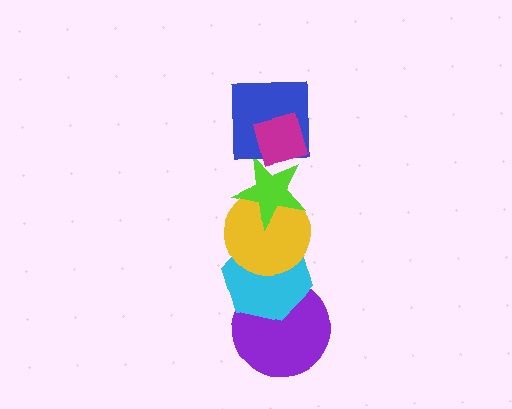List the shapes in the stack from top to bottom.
From top to bottom: the magenta diamond, the blue square, the lime star, the yellow circle, the cyan hexagon, the purple circle.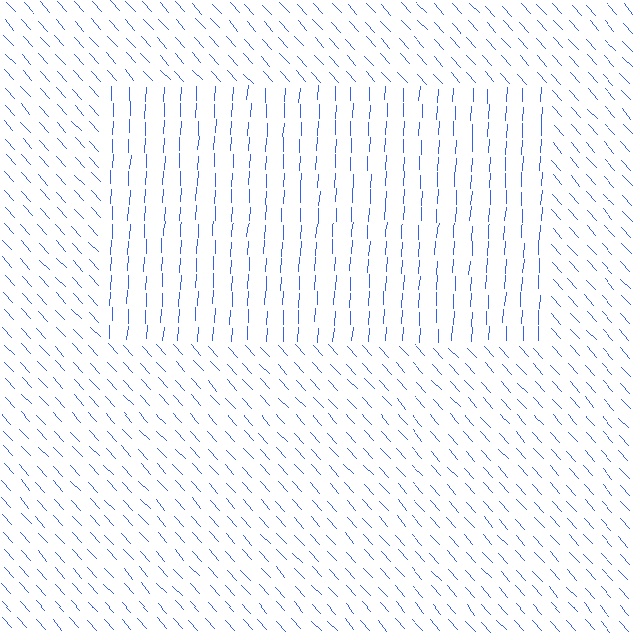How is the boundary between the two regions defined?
The boundary is defined purely by a change in line orientation (approximately 45 degrees difference). All lines are the same color and thickness.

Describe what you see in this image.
The image is filled with small blue line segments. A rectangle region in the image has lines oriented differently from the surrounding lines, creating a visible texture boundary.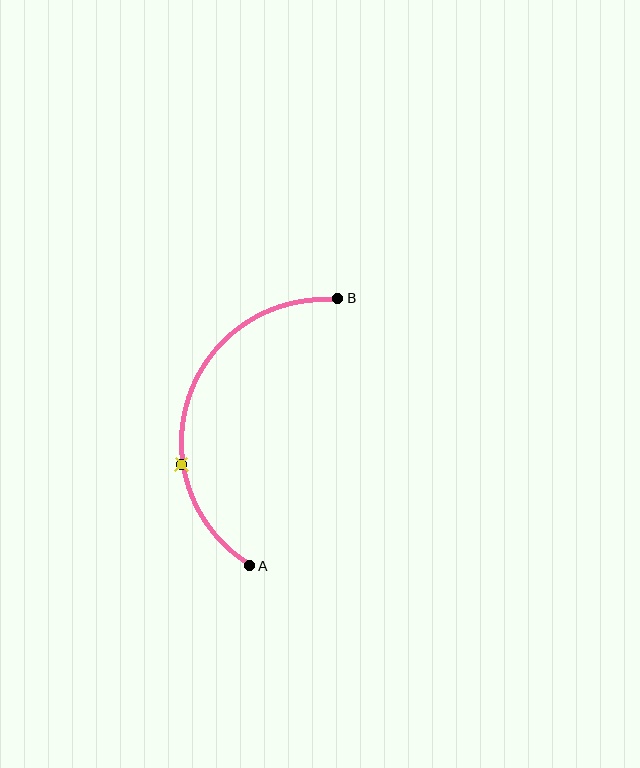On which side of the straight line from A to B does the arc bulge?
The arc bulges to the left of the straight line connecting A and B.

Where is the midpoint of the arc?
The arc midpoint is the point on the curve farthest from the straight line joining A and B. It sits to the left of that line.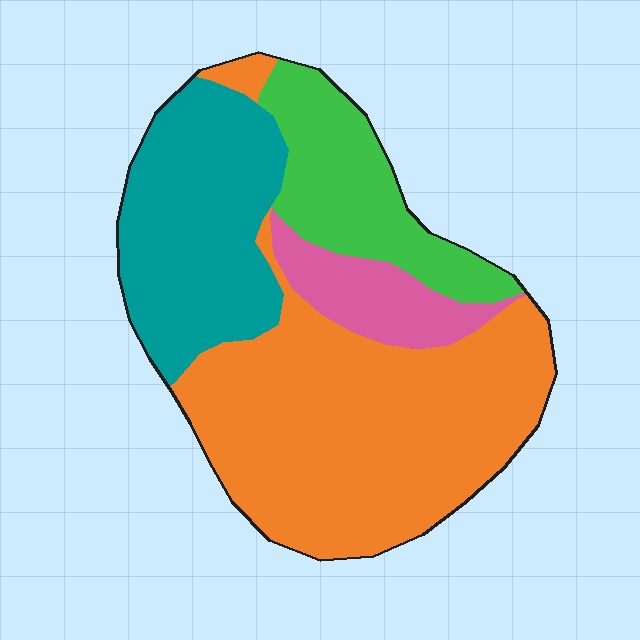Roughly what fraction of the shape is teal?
Teal covers about 25% of the shape.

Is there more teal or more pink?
Teal.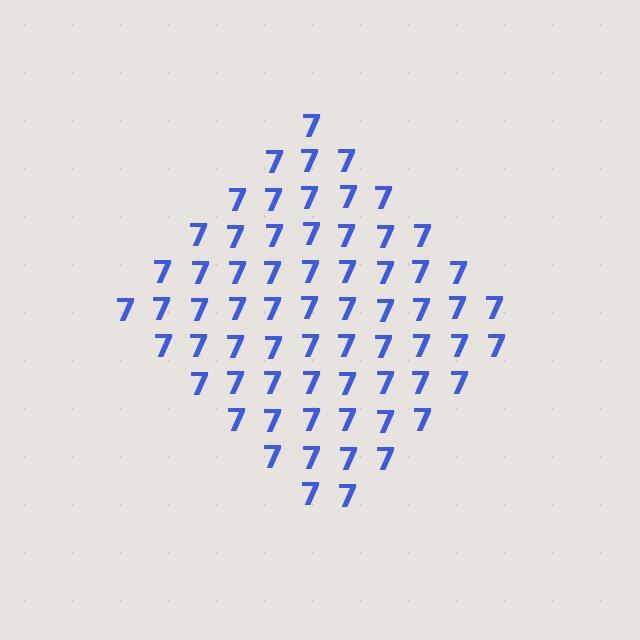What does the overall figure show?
The overall figure shows a diamond.